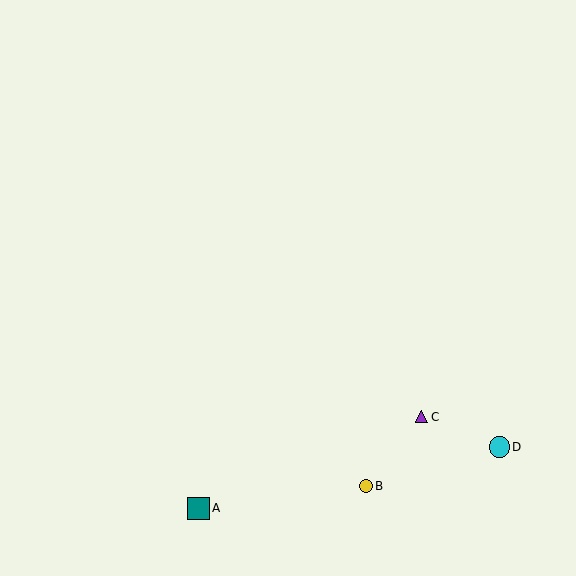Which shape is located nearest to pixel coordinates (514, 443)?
The cyan circle (labeled D) at (499, 447) is nearest to that location.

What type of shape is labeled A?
Shape A is a teal square.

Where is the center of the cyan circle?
The center of the cyan circle is at (499, 447).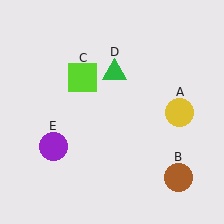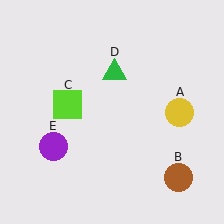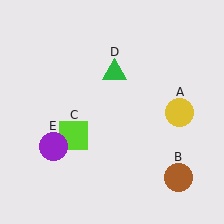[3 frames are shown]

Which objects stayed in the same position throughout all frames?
Yellow circle (object A) and brown circle (object B) and green triangle (object D) and purple circle (object E) remained stationary.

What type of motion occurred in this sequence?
The lime square (object C) rotated counterclockwise around the center of the scene.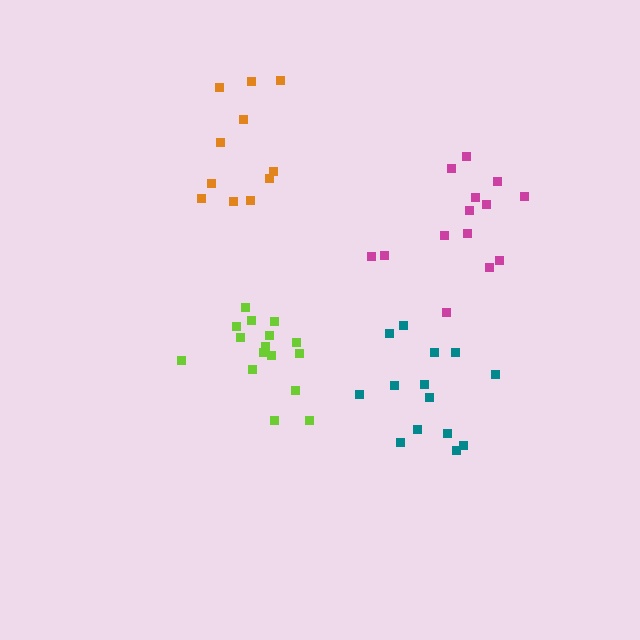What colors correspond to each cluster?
The clusters are colored: teal, orange, magenta, lime.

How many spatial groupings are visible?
There are 4 spatial groupings.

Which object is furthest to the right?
The magenta cluster is rightmost.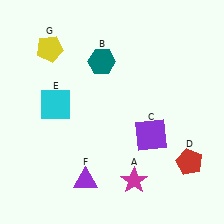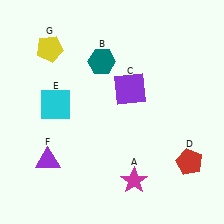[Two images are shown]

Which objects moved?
The objects that moved are: the purple square (C), the purple triangle (F).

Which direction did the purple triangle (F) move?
The purple triangle (F) moved left.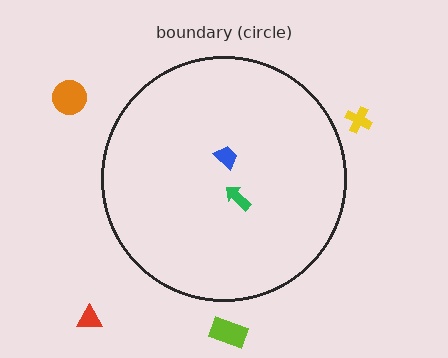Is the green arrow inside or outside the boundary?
Inside.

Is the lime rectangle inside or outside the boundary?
Outside.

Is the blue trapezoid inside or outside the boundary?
Inside.